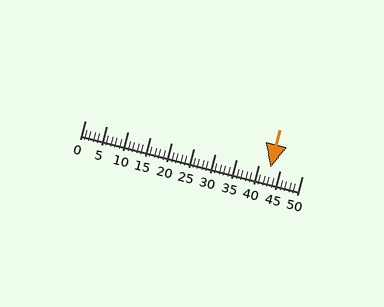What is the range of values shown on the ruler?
The ruler shows values from 0 to 50.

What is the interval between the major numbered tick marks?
The major tick marks are spaced 5 units apart.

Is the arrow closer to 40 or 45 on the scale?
The arrow is closer to 45.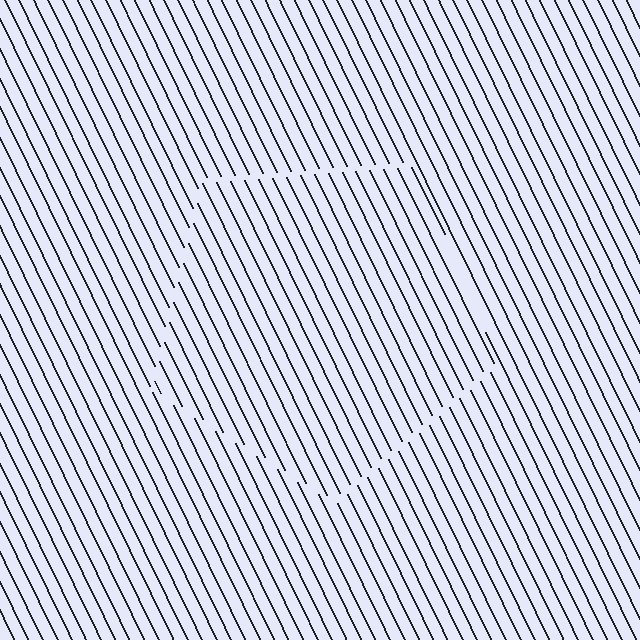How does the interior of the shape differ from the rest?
The interior of the shape contains the same grating, shifted by half a period — the contour is defined by the phase discontinuity where line-ends from the inner and outer gratings abut.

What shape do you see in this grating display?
An illusory pentagon. The interior of the shape contains the same grating, shifted by half a period — the contour is defined by the phase discontinuity where line-ends from the inner and outer gratings abut.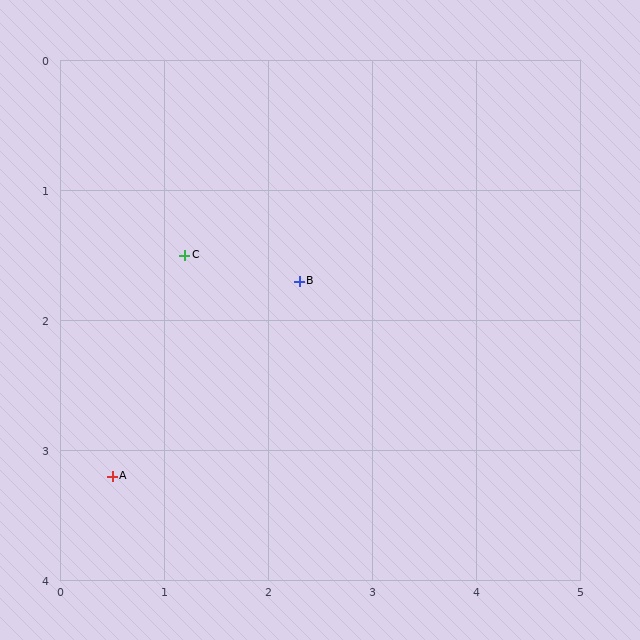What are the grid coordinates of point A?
Point A is at approximately (0.5, 3.2).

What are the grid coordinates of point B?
Point B is at approximately (2.3, 1.7).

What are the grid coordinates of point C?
Point C is at approximately (1.2, 1.5).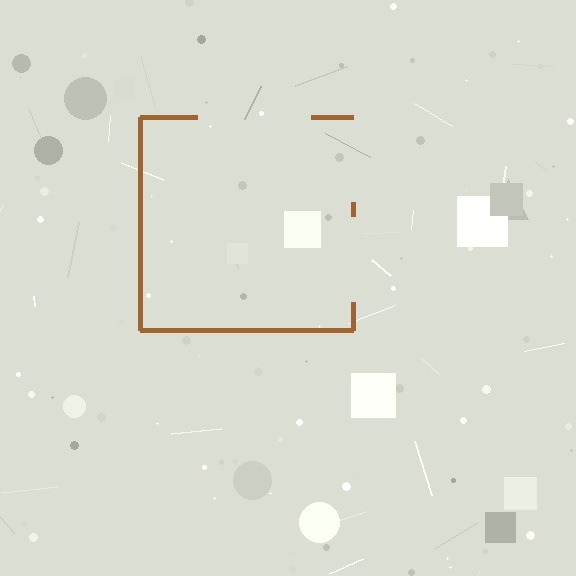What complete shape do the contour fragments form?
The contour fragments form a square.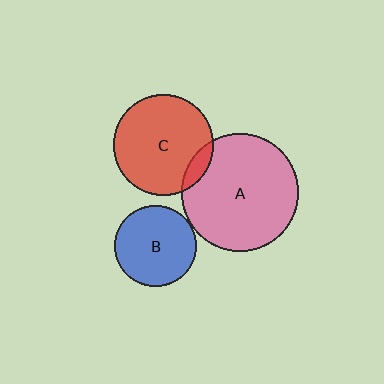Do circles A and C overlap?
Yes.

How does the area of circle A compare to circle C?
Approximately 1.4 times.